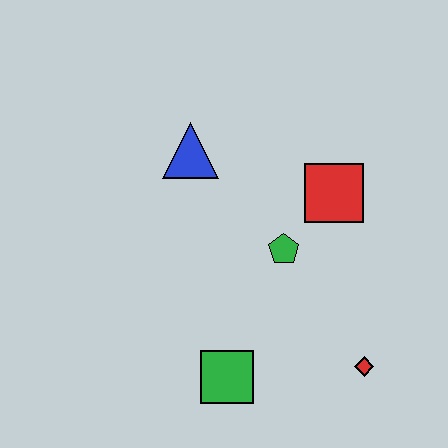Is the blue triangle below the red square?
No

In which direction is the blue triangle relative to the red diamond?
The blue triangle is above the red diamond.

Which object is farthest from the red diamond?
The blue triangle is farthest from the red diamond.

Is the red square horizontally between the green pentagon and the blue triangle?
No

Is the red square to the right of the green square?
Yes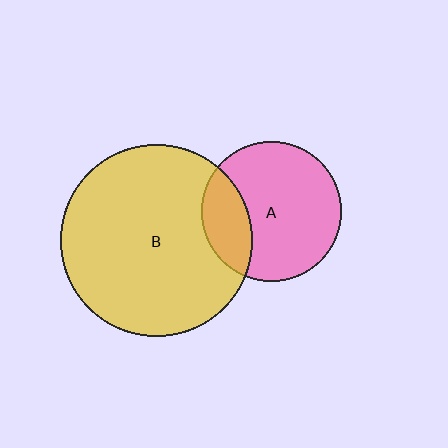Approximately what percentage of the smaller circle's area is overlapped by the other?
Approximately 25%.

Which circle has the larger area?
Circle B (yellow).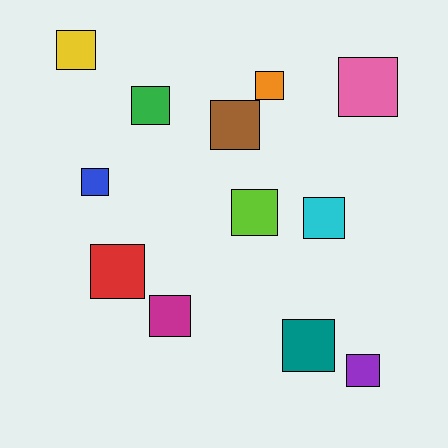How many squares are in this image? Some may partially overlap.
There are 12 squares.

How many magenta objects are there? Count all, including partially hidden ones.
There is 1 magenta object.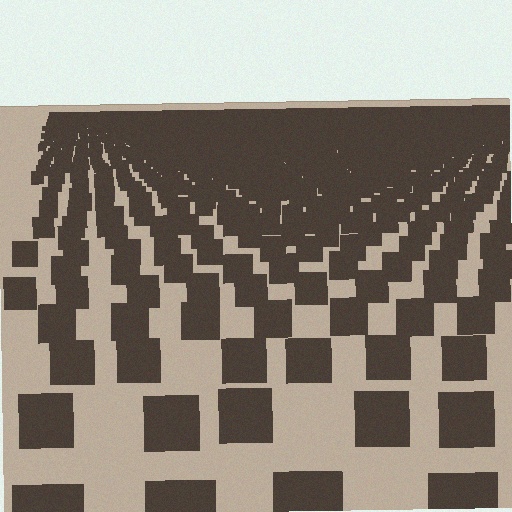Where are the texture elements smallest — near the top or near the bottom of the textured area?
Near the top.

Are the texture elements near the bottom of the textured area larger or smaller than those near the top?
Larger. Near the bottom, elements are closer to the viewer and appear at a bigger on-screen size.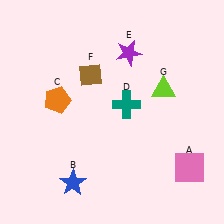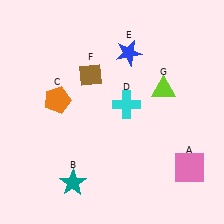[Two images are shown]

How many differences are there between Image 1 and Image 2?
There are 3 differences between the two images.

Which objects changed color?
B changed from blue to teal. D changed from teal to cyan. E changed from purple to blue.